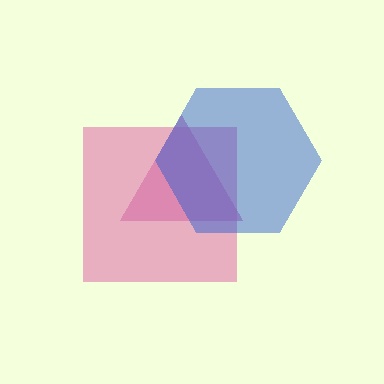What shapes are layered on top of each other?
The layered shapes are: a magenta triangle, a pink square, a blue hexagon.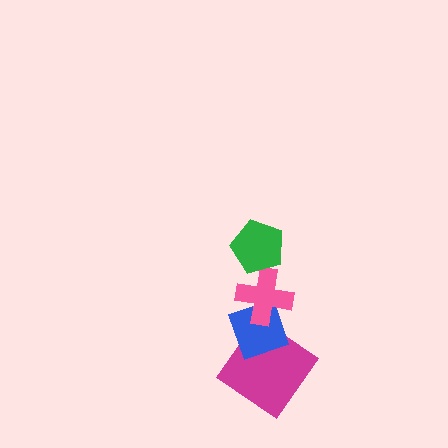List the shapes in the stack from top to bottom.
From top to bottom: the green pentagon, the pink cross, the blue diamond, the magenta diamond.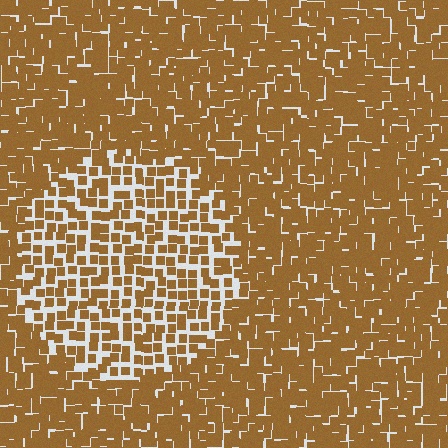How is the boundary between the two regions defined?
The boundary is defined by a change in element density (approximately 1.8x ratio). All elements are the same color, size, and shape.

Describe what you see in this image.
The image contains small brown elements arranged at two different densities. A circle-shaped region is visible where the elements are less densely packed than the surrounding area.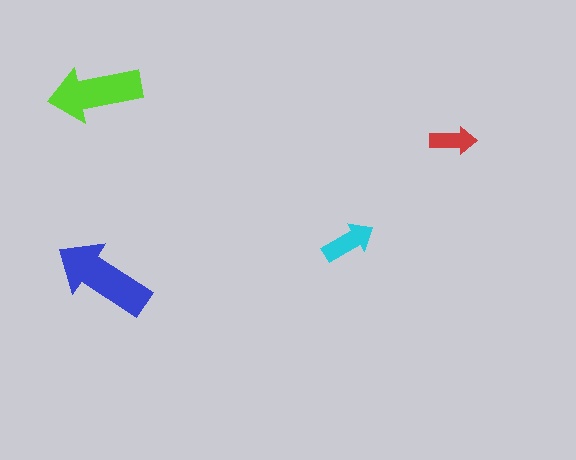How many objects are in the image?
There are 4 objects in the image.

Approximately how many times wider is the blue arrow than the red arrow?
About 2 times wider.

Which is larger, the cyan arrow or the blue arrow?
The blue one.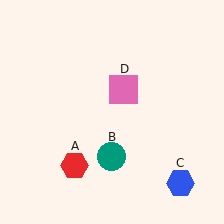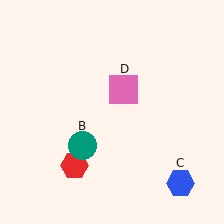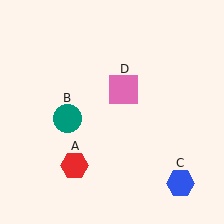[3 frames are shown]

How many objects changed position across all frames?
1 object changed position: teal circle (object B).